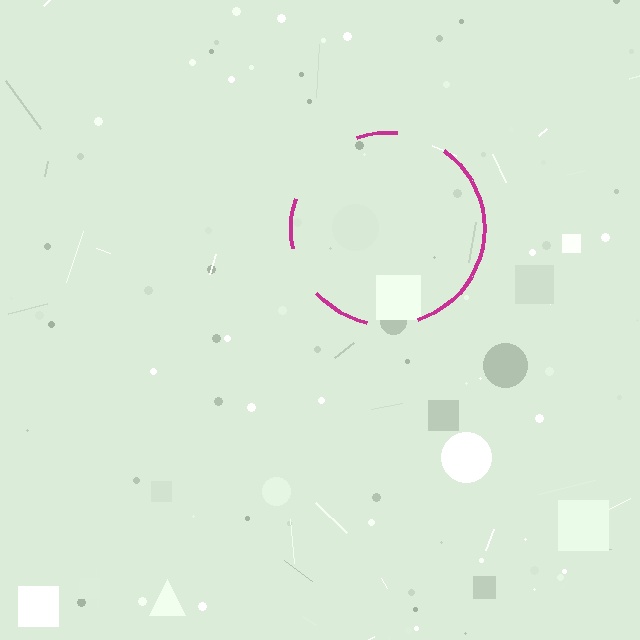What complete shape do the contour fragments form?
The contour fragments form a circle.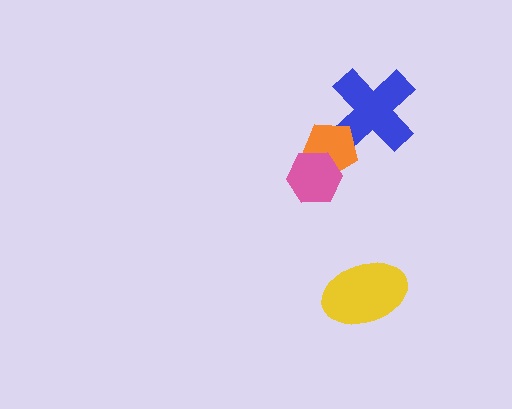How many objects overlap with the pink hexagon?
1 object overlaps with the pink hexagon.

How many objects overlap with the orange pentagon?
2 objects overlap with the orange pentagon.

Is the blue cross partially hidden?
Yes, it is partially covered by another shape.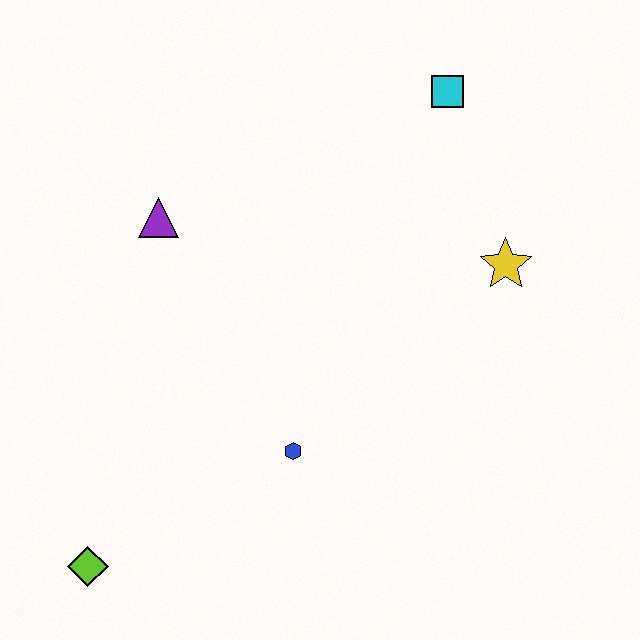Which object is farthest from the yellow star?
The lime diamond is farthest from the yellow star.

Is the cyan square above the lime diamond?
Yes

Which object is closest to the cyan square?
The yellow star is closest to the cyan square.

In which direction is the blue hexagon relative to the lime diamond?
The blue hexagon is to the right of the lime diamond.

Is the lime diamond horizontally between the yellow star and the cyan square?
No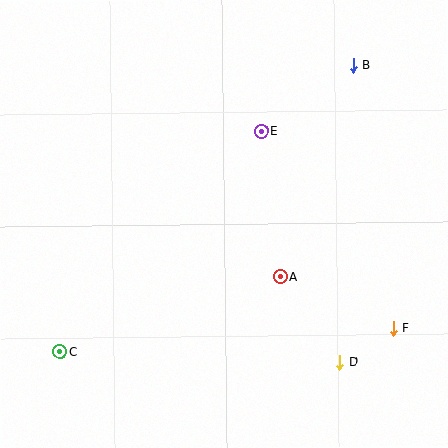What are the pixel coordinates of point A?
Point A is at (280, 277).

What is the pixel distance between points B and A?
The distance between B and A is 224 pixels.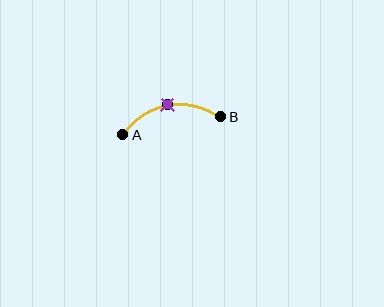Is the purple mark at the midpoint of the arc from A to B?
Yes. The purple mark lies on the arc at equal arc-length from both A and B — it is the arc midpoint.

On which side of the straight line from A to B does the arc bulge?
The arc bulges above the straight line connecting A and B.